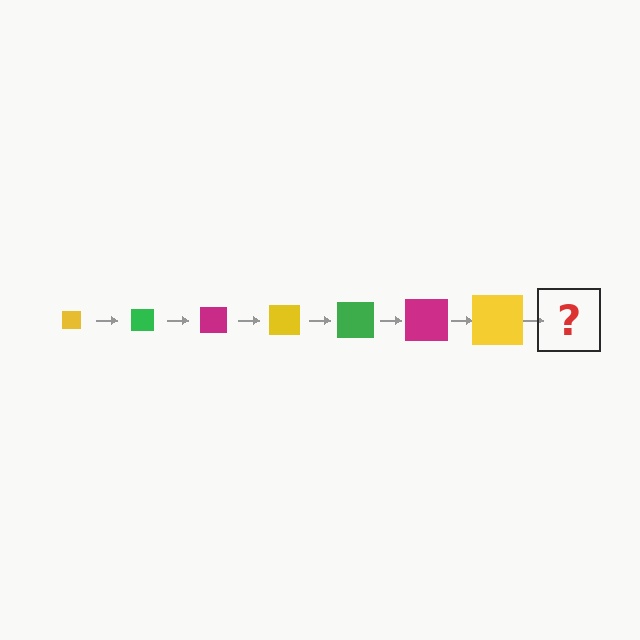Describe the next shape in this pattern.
It should be a green square, larger than the previous one.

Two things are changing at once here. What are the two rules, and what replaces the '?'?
The two rules are that the square grows larger each step and the color cycles through yellow, green, and magenta. The '?' should be a green square, larger than the previous one.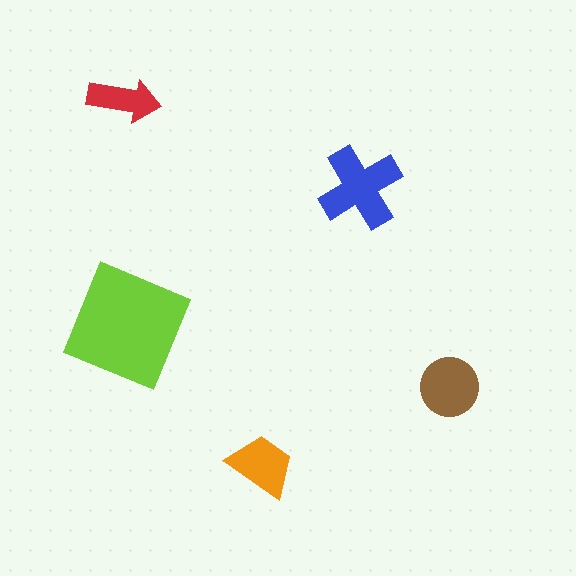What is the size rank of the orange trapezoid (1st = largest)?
4th.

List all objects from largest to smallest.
The lime square, the blue cross, the brown circle, the orange trapezoid, the red arrow.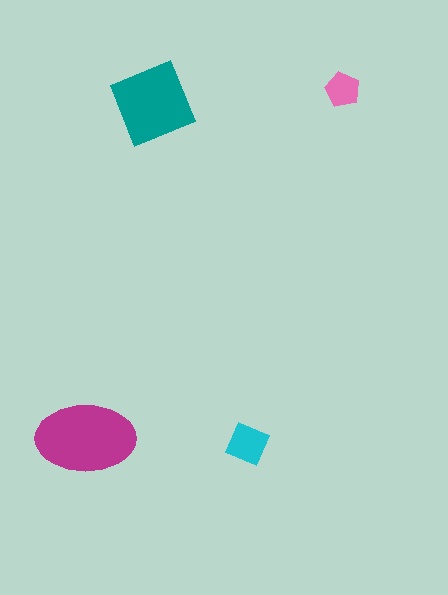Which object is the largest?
The magenta ellipse.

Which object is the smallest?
The pink pentagon.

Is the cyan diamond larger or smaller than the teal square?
Smaller.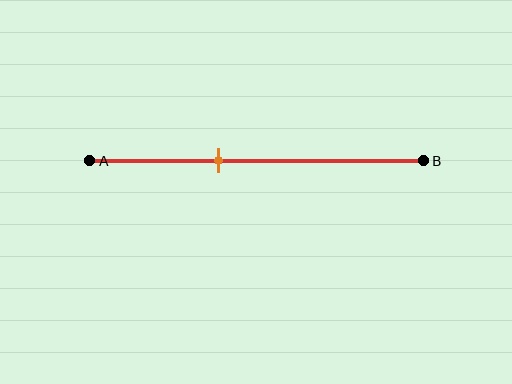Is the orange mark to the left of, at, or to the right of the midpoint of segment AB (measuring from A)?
The orange mark is to the left of the midpoint of segment AB.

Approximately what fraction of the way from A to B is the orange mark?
The orange mark is approximately 40% of the way from A to B.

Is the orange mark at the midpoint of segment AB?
No, the mark is at about 40% from A, not at the 50% midpoint.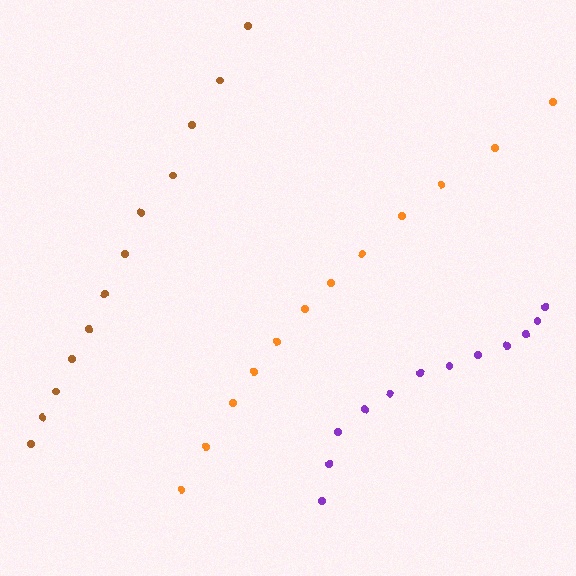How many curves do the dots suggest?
There are 3 distinct paths.